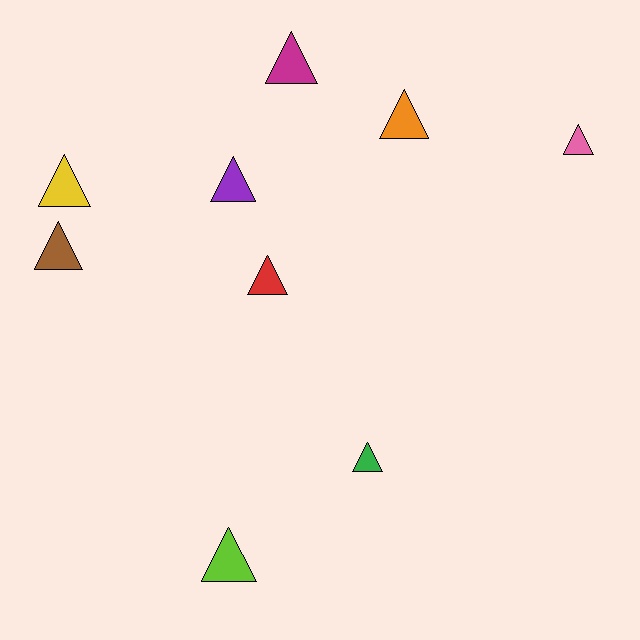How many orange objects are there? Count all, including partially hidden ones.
There is 1 orange object.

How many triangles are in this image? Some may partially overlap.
There are 9 triangles.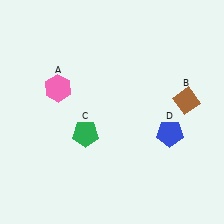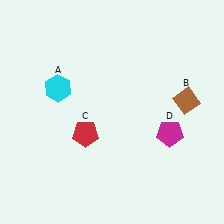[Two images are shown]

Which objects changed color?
A changed from pink to cyan. C changed from green to red. D changed from blue to magenta.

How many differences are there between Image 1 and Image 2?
There are 3 differences between the two images.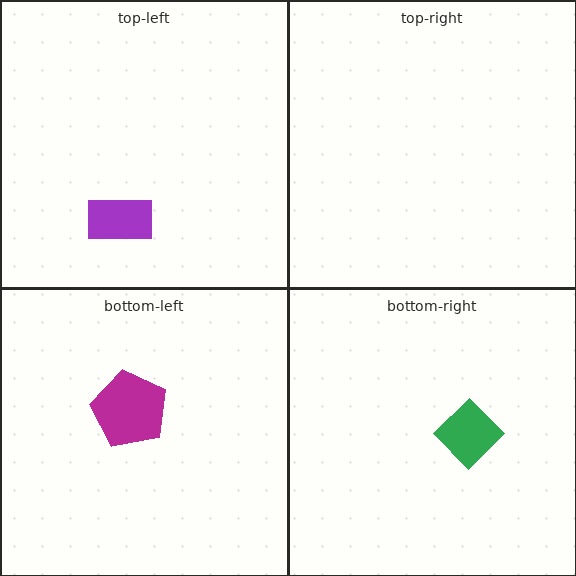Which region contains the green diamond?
The bottom-right region.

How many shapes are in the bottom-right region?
1.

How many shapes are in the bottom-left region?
1.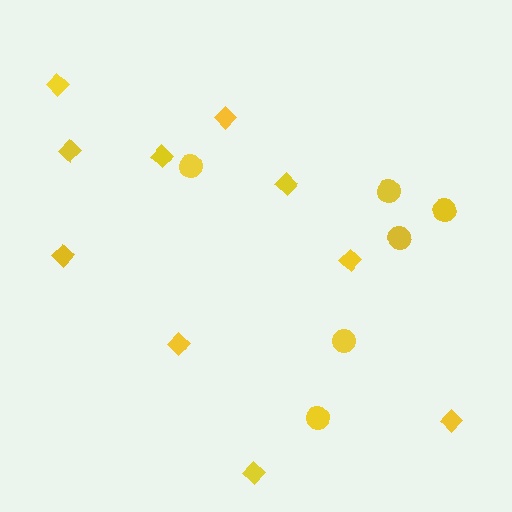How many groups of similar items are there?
There are 2 groups: one group of circles (6) and one group of diamonds (10).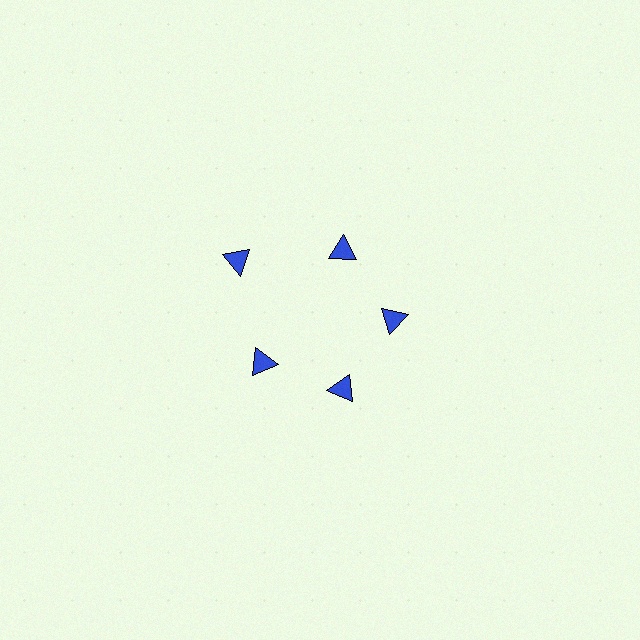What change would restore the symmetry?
The symmetry would be restored by moving it inward, back onto the ring so that all 5 triangles sit at equal angles and equal distance from the center.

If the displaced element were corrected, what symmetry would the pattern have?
It would have 5-fold rotational symmetry — the pattern would map onto itself every 72 degrees.